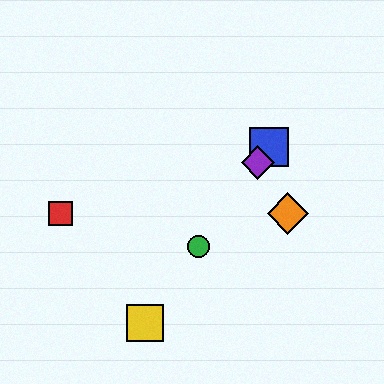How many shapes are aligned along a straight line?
4 shapes (the blue square, the green circle, the yellow square, the purple diamond) are aligned along a straight line.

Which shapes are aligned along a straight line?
The blue square, the green circle, the yellow square, the purple diamond are aligned along a straight line.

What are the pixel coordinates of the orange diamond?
The orange diamond is at (288, 214).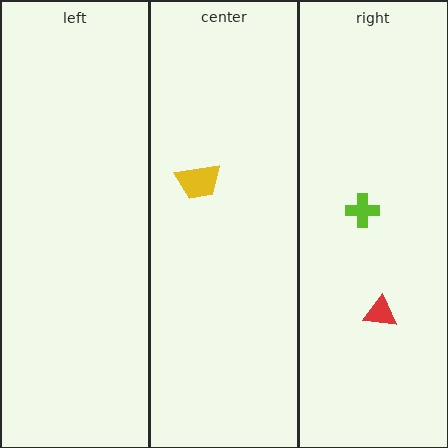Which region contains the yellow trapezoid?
The center region.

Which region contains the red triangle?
The right region.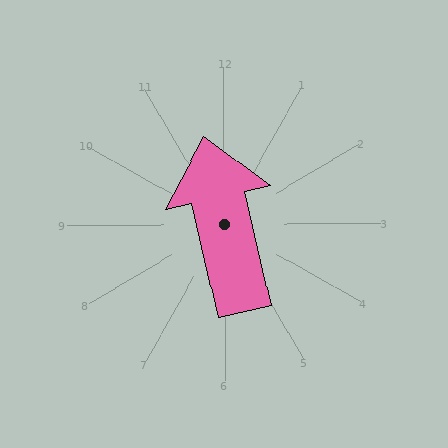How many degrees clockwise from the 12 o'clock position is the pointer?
Approximately 347 degrees.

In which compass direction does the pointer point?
North.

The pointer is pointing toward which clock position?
Roughly 12 o'clock.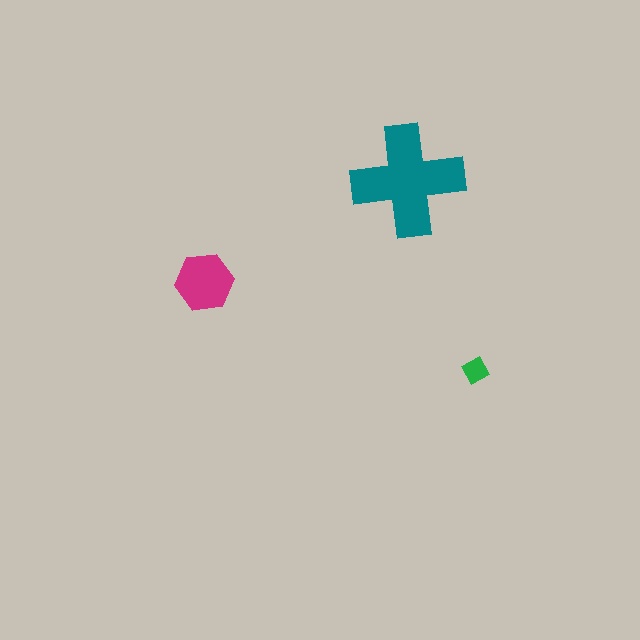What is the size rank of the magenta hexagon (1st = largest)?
2nd.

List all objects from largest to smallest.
The teal cross, the magenta hexagon, the green diamond.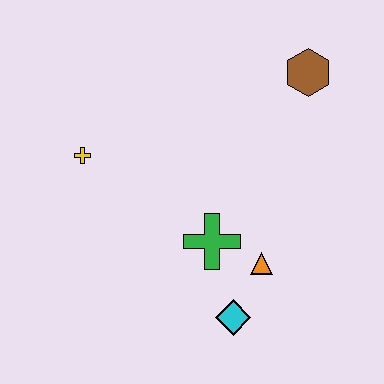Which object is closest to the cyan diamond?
The orange triangle is closest to the cyan diamond.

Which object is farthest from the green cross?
The brown hexagon is farthest from the green cross.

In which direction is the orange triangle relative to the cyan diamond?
The orange triangle is above the cyan diamond.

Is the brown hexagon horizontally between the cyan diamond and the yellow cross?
No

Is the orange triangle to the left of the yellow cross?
No